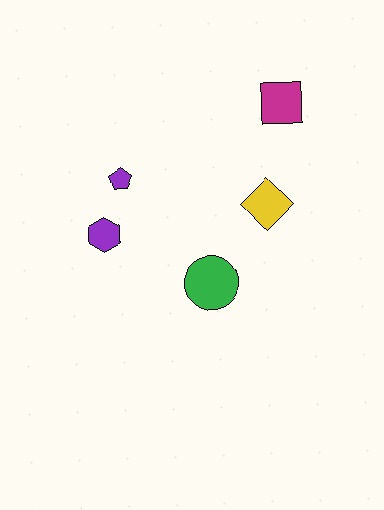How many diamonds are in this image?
There is 1 diamond.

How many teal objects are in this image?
There are no teal objects.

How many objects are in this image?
There are 5 objects.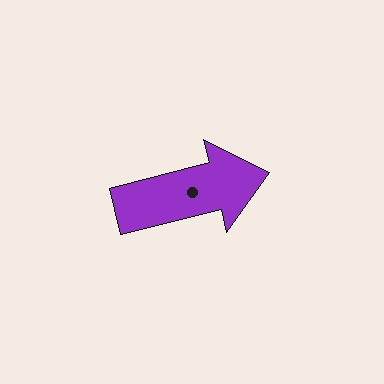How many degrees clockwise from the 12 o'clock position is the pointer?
Approximately 76 degrees.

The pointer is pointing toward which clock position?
Roughly 3 o'clock.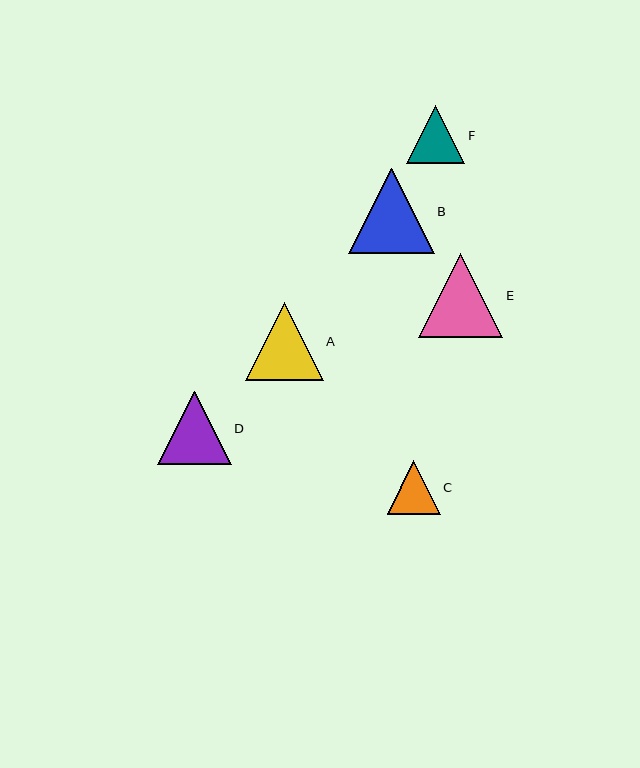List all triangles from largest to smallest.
From largest to smallest: B, E, A, D, F, C.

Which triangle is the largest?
Triangle B is the largest with a size of approximately 85 pixels.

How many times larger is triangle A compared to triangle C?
Triangle A is approximately 1.5 times the size of triangle C.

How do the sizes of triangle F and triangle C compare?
Triangle F and triangle C are approximately the same size.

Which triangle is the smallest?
Triangle C is the smallest with a size of approximately 53 pixels.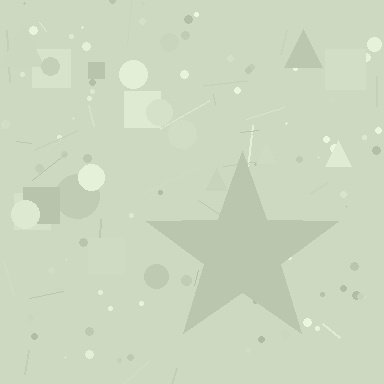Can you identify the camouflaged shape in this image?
The camouflaged shape is a star.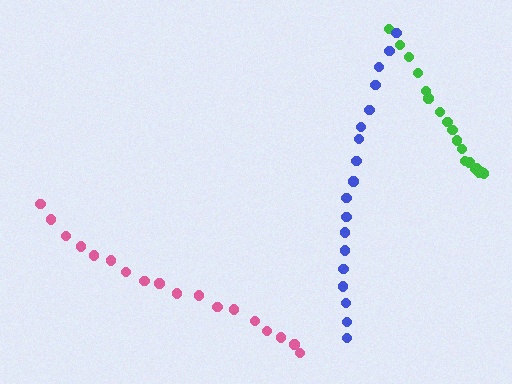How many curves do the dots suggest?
There are 3 distinct paths.